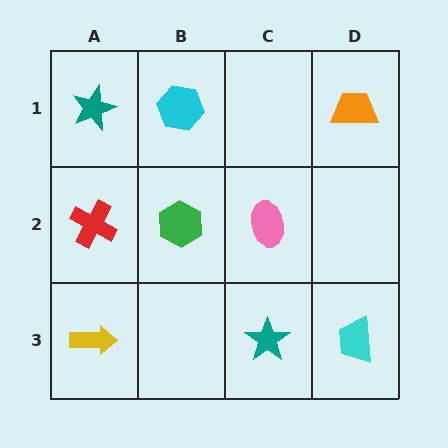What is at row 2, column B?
A green hexagon.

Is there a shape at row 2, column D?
No, that cell is empty.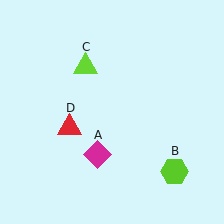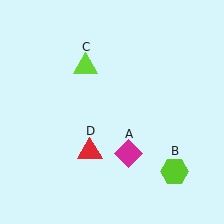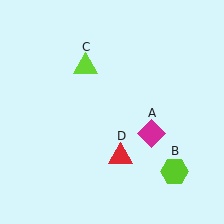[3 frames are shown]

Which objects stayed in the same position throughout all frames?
Lime hexagon (object B) and lime triangle (object C) remained stationary.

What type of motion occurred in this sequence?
The magenta diamond (object A), red triangle (object D) rotated counterclockwise around the center of the scene.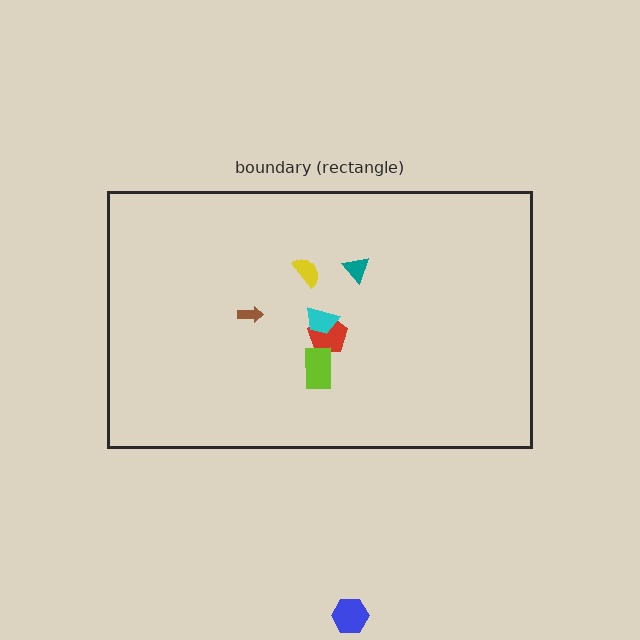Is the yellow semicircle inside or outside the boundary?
Inside.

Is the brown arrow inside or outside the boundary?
Inside.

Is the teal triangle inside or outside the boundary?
Inside.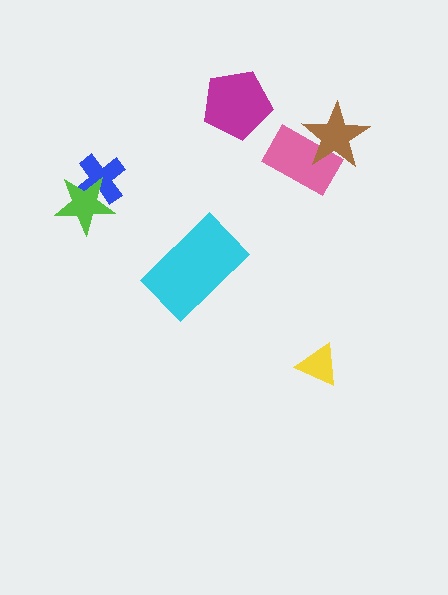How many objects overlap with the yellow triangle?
0 objects overlap with the yellow triangle.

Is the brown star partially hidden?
No, no other shape covers it.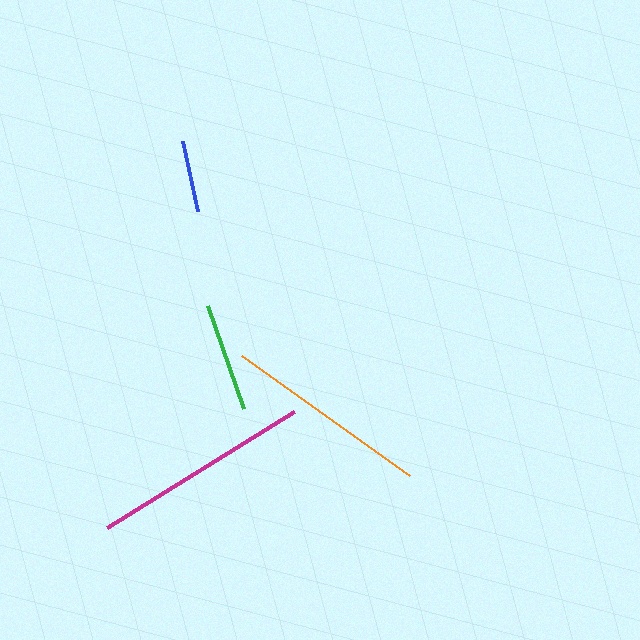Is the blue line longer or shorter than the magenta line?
The magenta line is longer than the blue line.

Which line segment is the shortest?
The blue line is the shortest at approximately 71 pixels.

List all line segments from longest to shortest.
From longest to shortest: magenta, orange, green, blue.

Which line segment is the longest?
The magenta line is the longest at approximately 220 pixels.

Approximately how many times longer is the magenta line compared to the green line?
The magenta line is approximately 2.0 times the length of the green line.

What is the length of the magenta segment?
The magenta segment is approximately 220 pixels long.